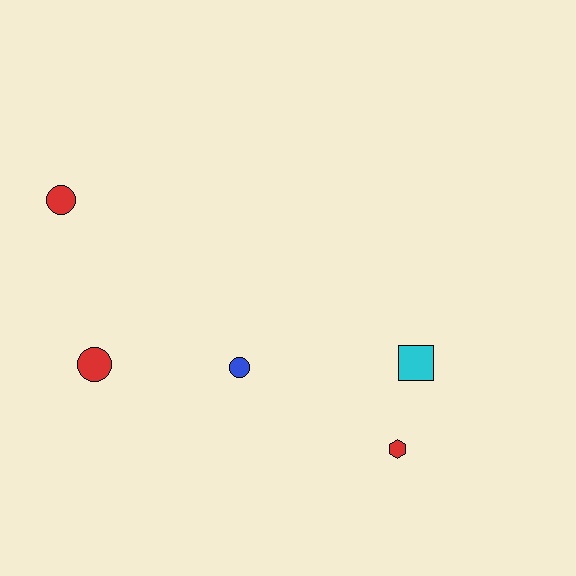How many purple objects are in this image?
There are no purple objects.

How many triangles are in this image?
There are no triangles.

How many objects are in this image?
There are 5 objects.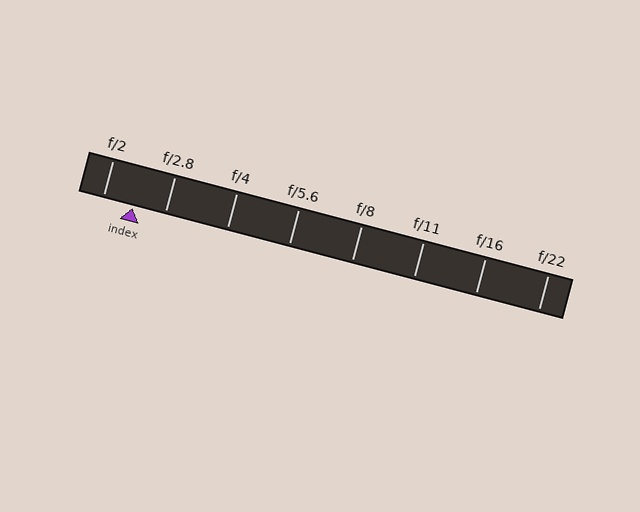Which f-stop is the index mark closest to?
The index mark is closest to f/2.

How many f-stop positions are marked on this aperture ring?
There are 8 f-stop positions marked.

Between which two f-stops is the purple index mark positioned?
The index mark is between f/2 and f/2.8.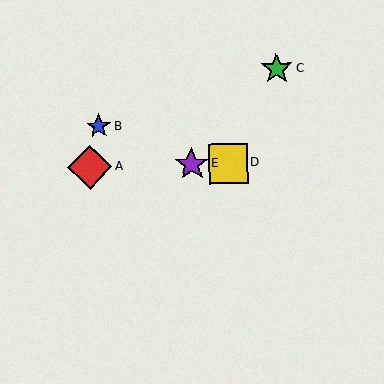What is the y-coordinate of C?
Object C is at y≈69.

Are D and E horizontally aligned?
Yes, both are at y≈164.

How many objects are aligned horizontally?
3 objects (A, D, E) are aligned horizontally.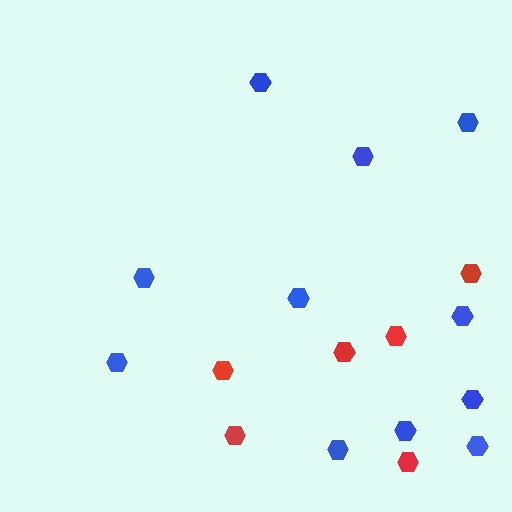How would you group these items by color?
There are 2 groups: one group of red hexagons (6) and one group of blue hexagons (11).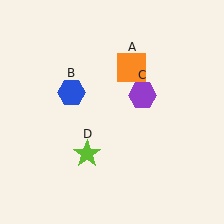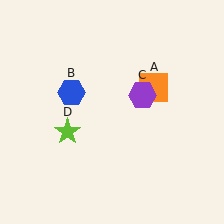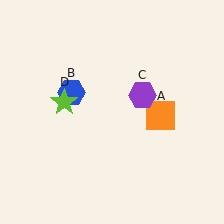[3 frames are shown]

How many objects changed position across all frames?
2 objects changed position: orange square (object A), lime star (object D).